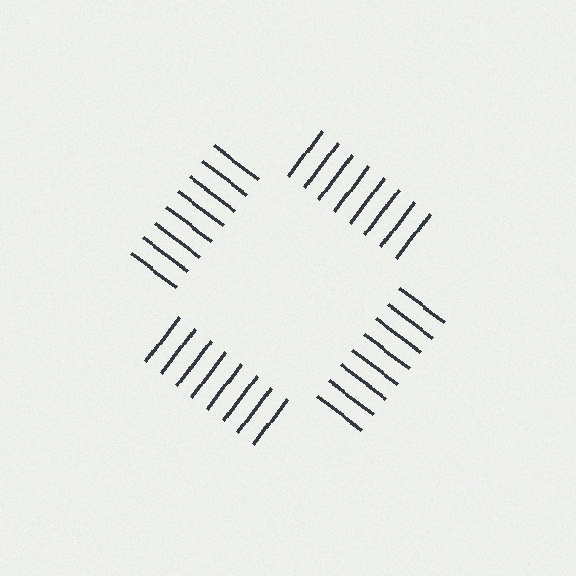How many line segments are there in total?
32 — 8 along each of the 4 edges.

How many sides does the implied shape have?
4 sides — the line-ends trace a square.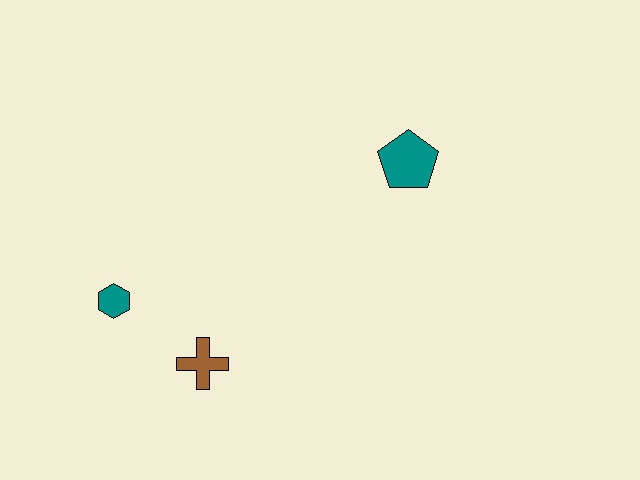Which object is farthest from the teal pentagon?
The teal hexagon is farthest from the teal pentagon.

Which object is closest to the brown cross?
The teal hexagon is closest to the brown cross.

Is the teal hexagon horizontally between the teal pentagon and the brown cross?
No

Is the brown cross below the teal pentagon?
Yes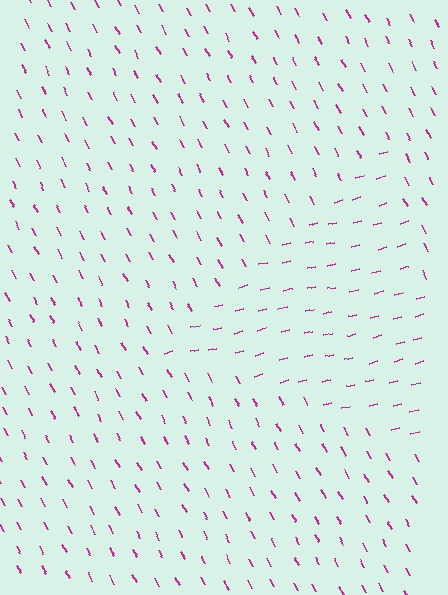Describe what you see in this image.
The image is filled with small magenta line segments. A triangle region in the image has lines oriented differently from the surrounding lines, creating a visible texture boundary.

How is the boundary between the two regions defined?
The boundary is defined purely by a change in line orientation (approximately 75 degrees difference). All lines are the same color and thickness.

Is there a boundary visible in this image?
Yes, there is a texture boundary formed by a change in line orientation.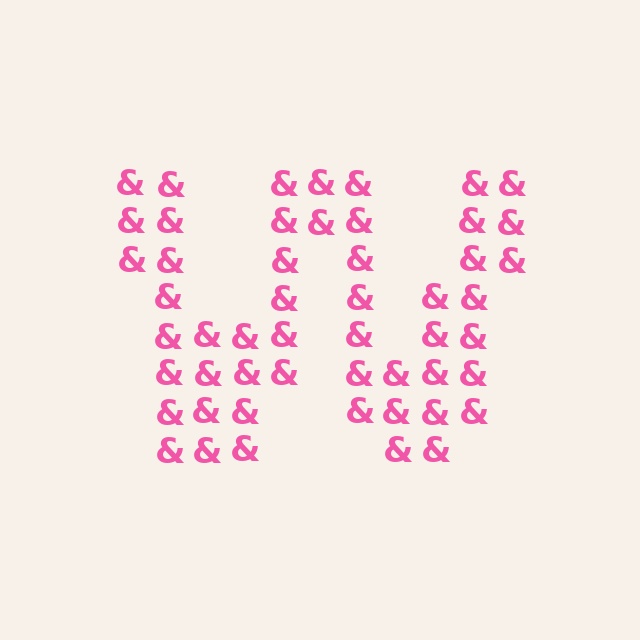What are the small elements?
The small elements are ampersands.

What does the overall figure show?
The overall figure shows the letter W.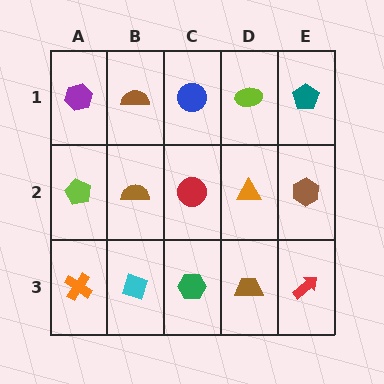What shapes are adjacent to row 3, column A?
A lime pentagon (row 2, column A), a cyan diamond (row 3, column B).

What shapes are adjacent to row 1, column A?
A lime pentagon (row 2, column A), a brown semicircle (row 1, column B).